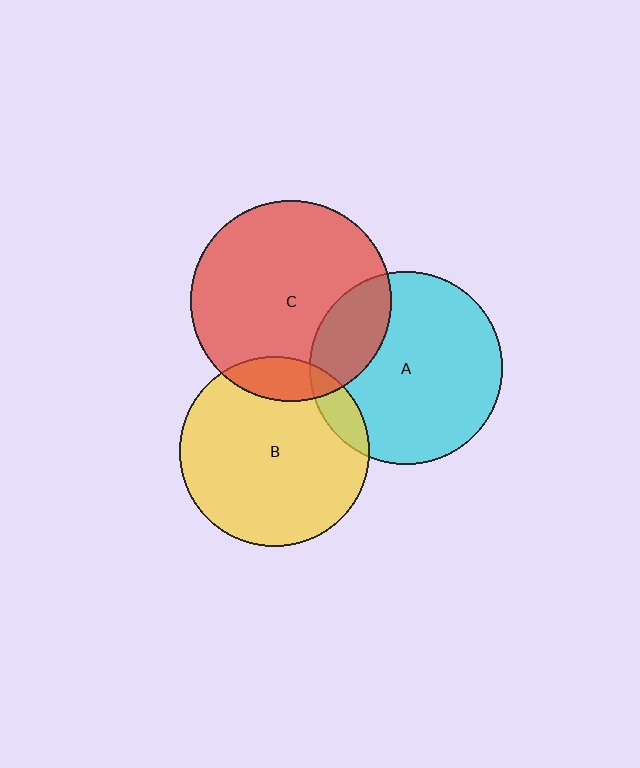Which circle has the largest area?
Circle C (red).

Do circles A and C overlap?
Yes.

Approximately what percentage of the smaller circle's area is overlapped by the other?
Approximately 20%.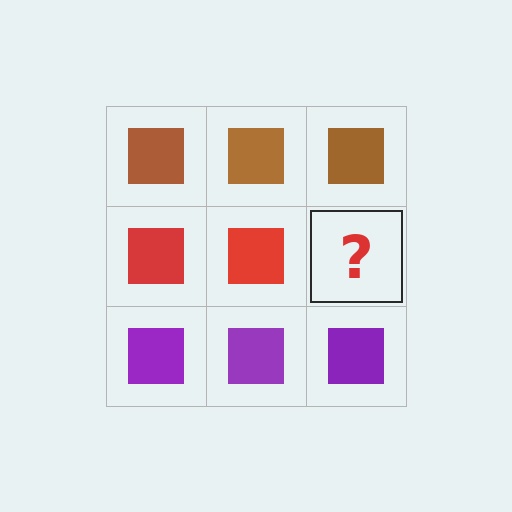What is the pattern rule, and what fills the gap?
The rule is that each row has a consistent color. The gap should be filled with a red square.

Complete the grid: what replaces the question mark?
The question mark should be replaced with a red square.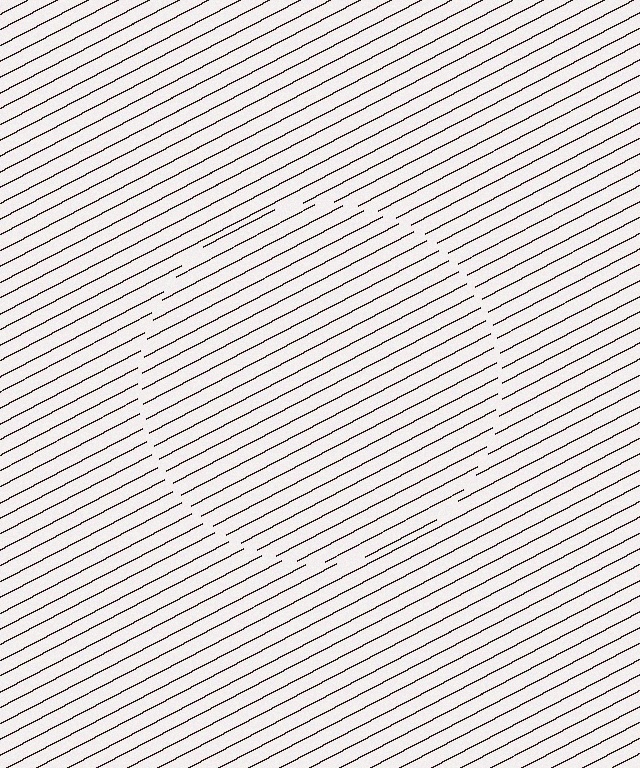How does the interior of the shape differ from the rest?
The interior of the shape contains the same grating, shifted by half a period — the contour is defined by the phase discontinuity where line-ends from the inner and outer gratings abut.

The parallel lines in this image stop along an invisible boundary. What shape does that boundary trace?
An illusory circle. The interior of the shape contains the same grating, shifted by half a period — the contour is defined by the phase discontinuity where line-ends from the inner and outer gratings abut.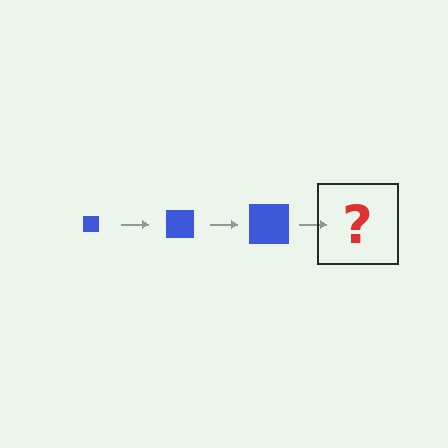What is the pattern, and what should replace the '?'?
The pattern is that the square gets progressively larger each step. The '?' should be a blue square, larger than the previous one.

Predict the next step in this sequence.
The next step is a blue square, larger than the previous one.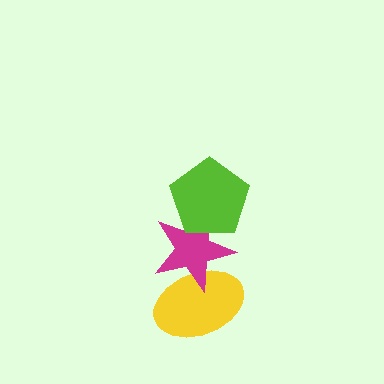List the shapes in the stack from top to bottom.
From top to bottom: the lime pentagon, the magenta star, the yellow ellipse.